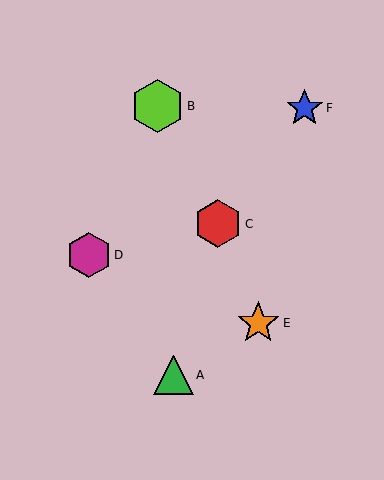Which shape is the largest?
The lime hexagon (labeled B) is the largest.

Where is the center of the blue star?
The center of the blue star is at (305, 108).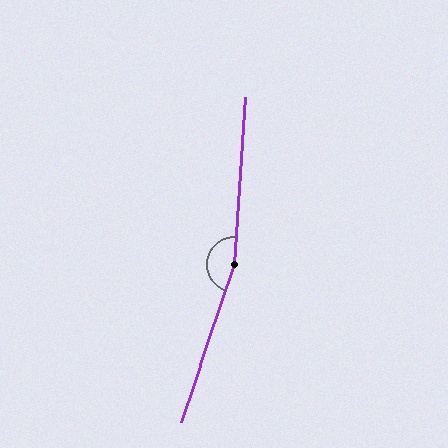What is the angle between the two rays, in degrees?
Approximately 165 degrees.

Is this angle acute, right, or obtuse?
It is obtuse.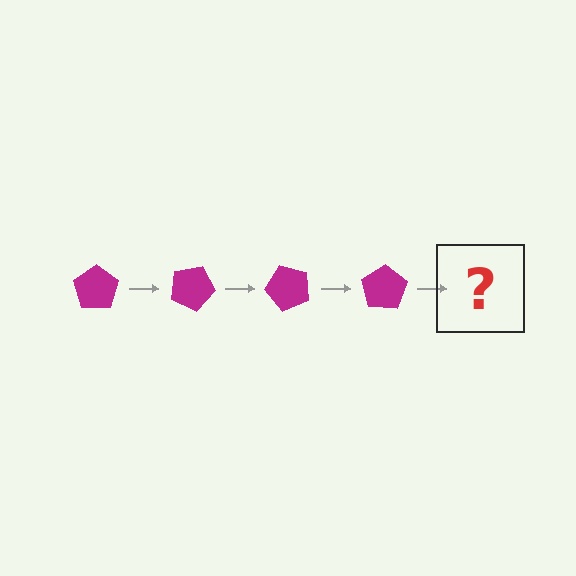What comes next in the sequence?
The next element should be a magenta pentagon rotated 100 degrees.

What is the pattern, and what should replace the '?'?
The pattern is that the pentagon rotates 25 degrees each step. The '?' should be a magenta pentagon rotated 100 degrees.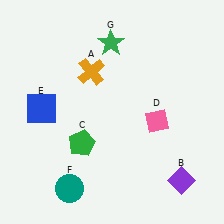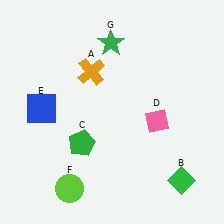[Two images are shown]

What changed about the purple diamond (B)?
In Image 1, B is purple. In Image 2, it changed to green.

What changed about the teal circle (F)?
In Image 1, F is teal. In Image 2, it changed to lime.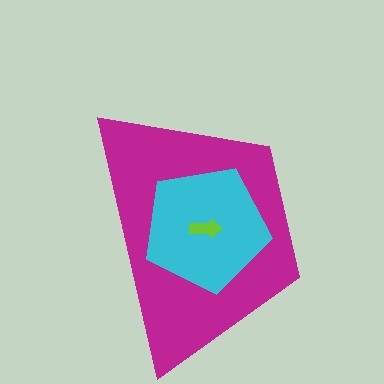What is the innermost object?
The lime arrow.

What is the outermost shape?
The magenta trapezoid.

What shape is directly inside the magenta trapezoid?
The cyan pentagon.